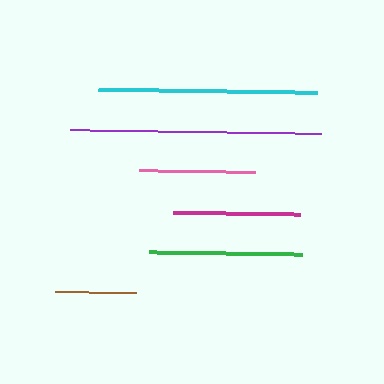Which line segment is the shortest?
The brown line is the shortest at approximately 81 pixels.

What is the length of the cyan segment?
The cyan segment is approximately 219 pixels long.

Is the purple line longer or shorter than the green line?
The purple line is longer than the green line.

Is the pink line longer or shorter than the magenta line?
The magenta line is longer than the pink line.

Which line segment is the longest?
The purple line is the longest at approximately 251 pixels.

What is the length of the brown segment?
The brown segment is approximately 81 pixels long.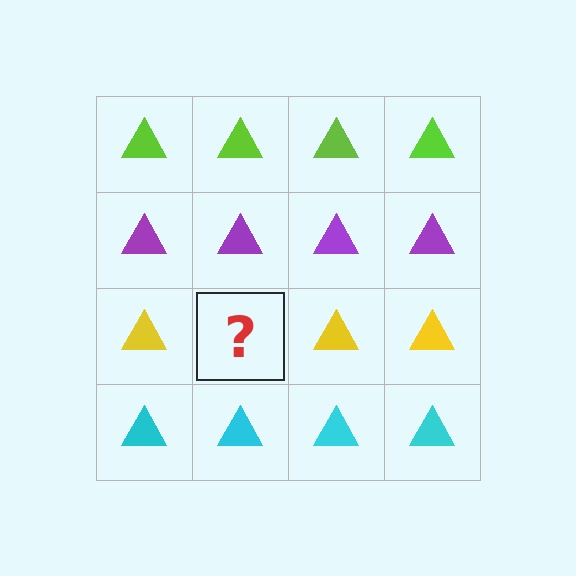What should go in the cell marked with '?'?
The missing cell should contain a yellow triangle.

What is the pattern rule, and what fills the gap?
The rule is that each row has a consistent color. The gap should be filled with a yellow triangle.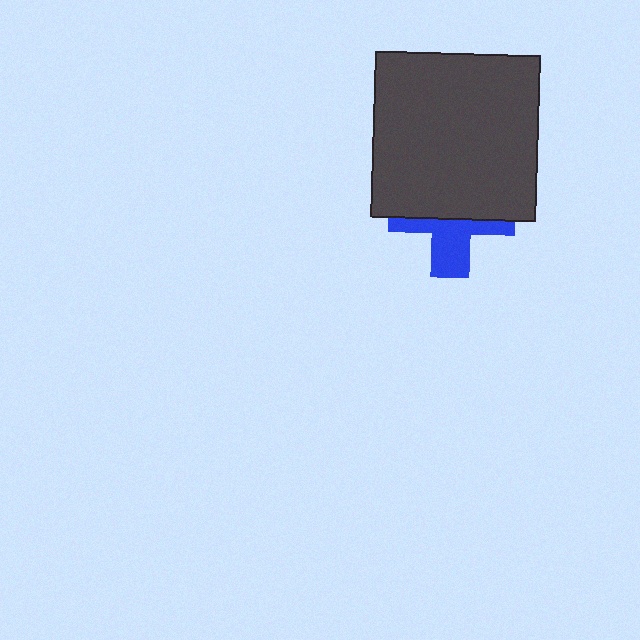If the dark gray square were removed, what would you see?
You would see the complete blue cross.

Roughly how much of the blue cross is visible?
A small part of it is visible (roughly 42%).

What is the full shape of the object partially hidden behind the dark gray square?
The partially hidden object is a blue cross.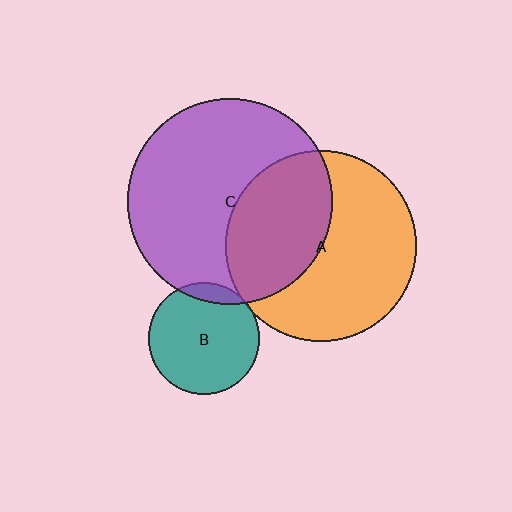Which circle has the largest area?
Circle C (purple).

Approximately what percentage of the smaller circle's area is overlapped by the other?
Approximately 10%.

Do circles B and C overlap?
Yes.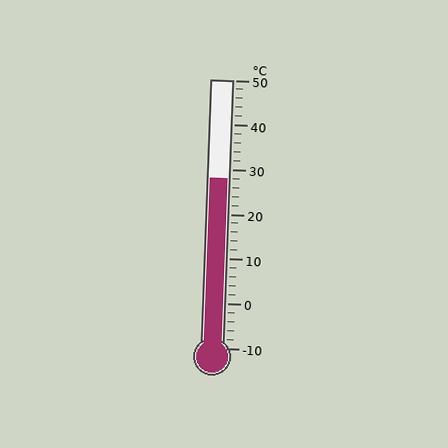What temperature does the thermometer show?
The thermometer shows approximately 28°C.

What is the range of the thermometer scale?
The thermometer scale ranges from -10°C to 50°C.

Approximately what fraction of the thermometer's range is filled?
The thermometer is filled to approximately 65% of its range.